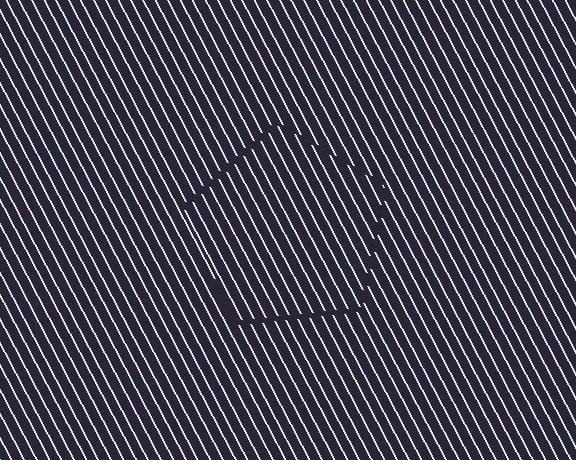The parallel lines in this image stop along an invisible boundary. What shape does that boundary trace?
An illusory pentagon. The interior of the shape contains the same grating, shifted by half a period — the contour is defined by the phase discontinuity where line-ends from the inner and outer gratings abut.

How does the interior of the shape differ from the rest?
The interior of the shape contains the same grating, shifted by half a period — the contour is defined by the phase discontinuity where line-ends from the inner and outer gratings abut.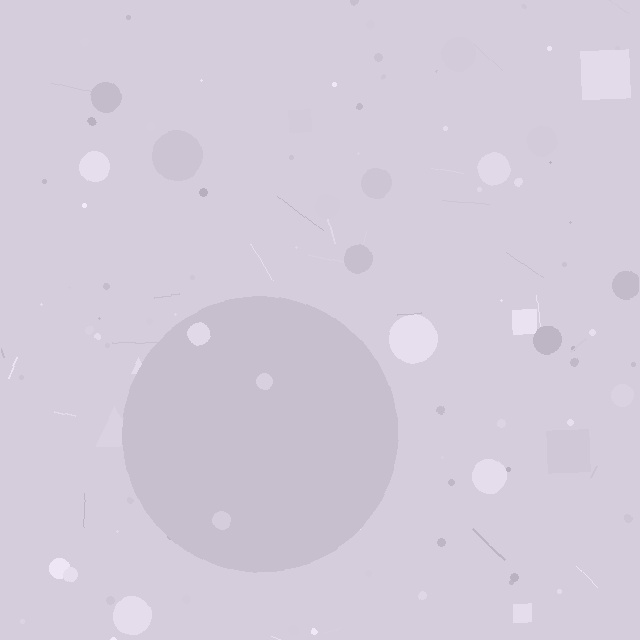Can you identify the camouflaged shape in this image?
The camouflaged shape is a circle.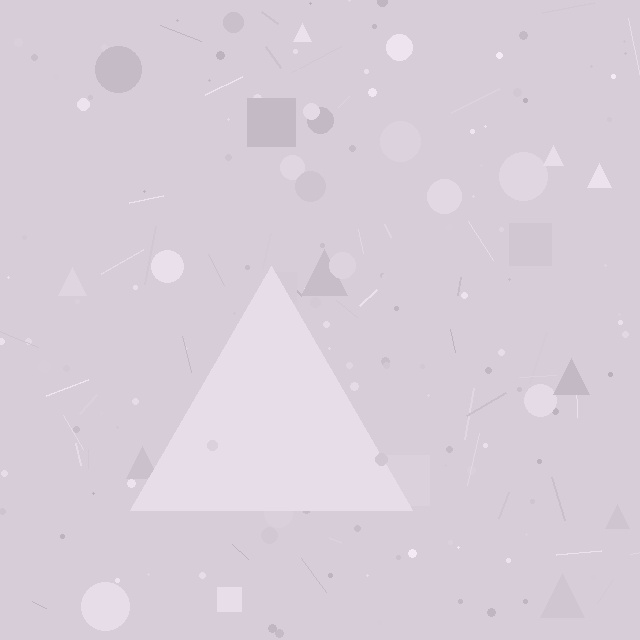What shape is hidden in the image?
A triangle is hidden in the image.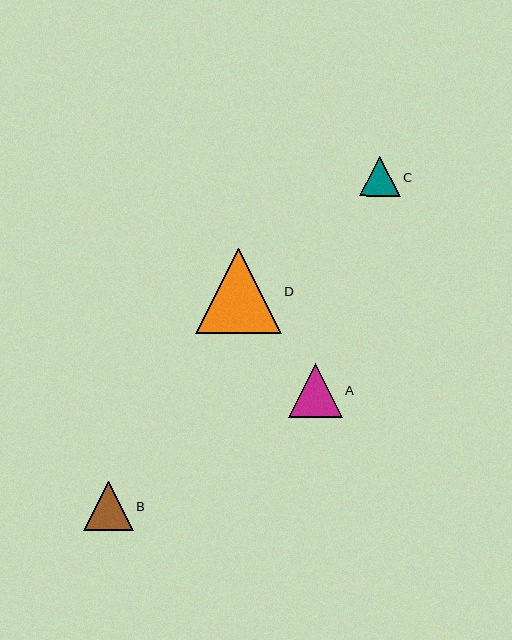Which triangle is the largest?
Triangle D is the largest with a size of approximately 85 pixels.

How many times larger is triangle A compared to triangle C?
Triangle A is approximately 1.3 times the size of triangle C.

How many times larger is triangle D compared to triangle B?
Triangle D is approximately 1.7 times the size of triangle B.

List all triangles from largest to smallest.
From largest to smallest: D, A, B, C.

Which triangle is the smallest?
Triangle C is the smallest with a size of approximately 40 pixels.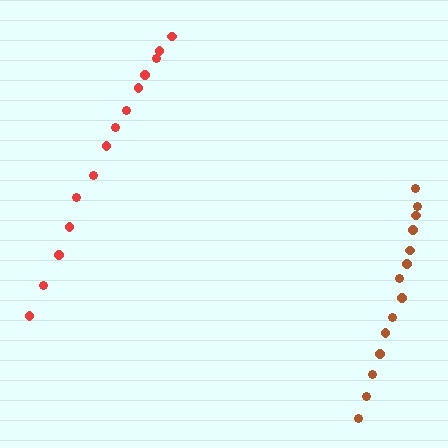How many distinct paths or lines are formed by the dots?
There are 2 distinct paths.